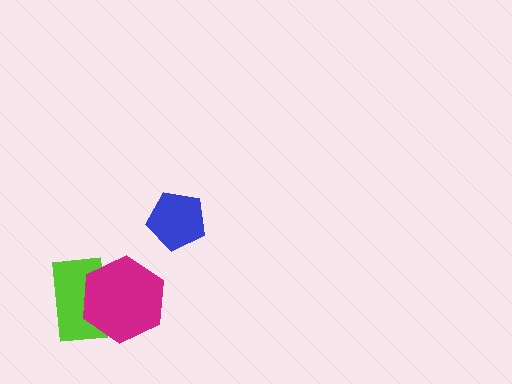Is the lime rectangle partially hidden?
Yes, it is partially covered by another shape.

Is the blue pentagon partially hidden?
No, no other shape covers it.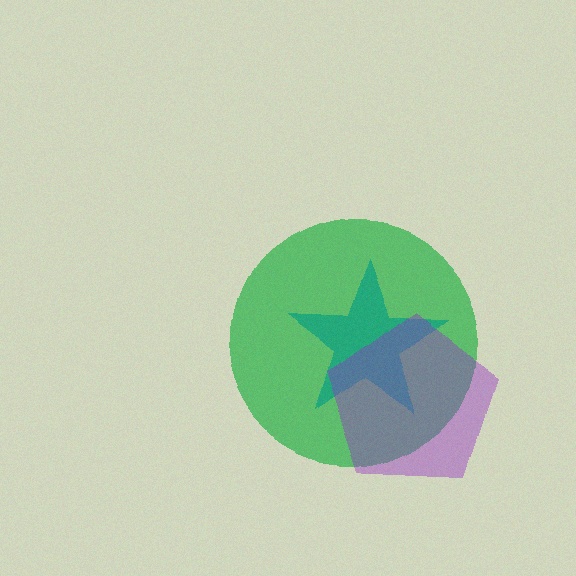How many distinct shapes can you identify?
There are 3 distinct shapes: a green circle, a teal star, a purple pentagon.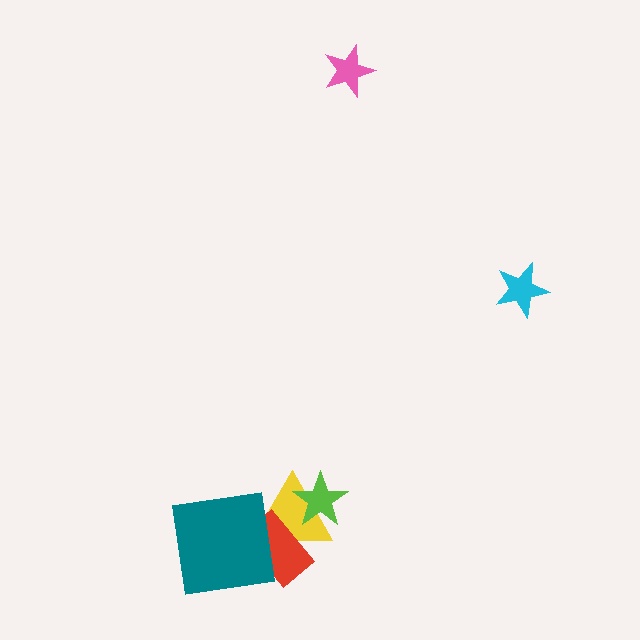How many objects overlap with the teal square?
2 objects overlap with the teal square.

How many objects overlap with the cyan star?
0 objects overlap with the cyan star.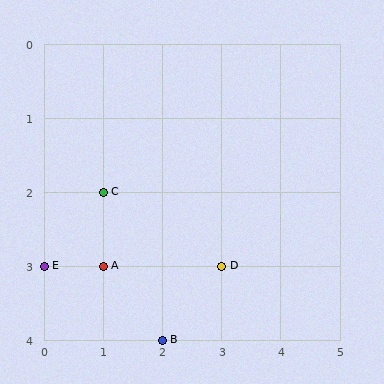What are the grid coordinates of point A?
Point A is at grid coordinates (1, 3).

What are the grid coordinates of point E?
Point E is at grid coordinates (0, 3).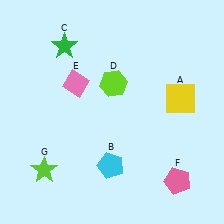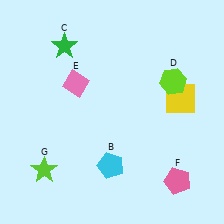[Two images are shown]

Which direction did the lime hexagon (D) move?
The lime hexagon (D) moved right.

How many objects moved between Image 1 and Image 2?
1 object moved between the two images.